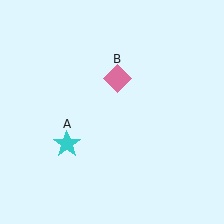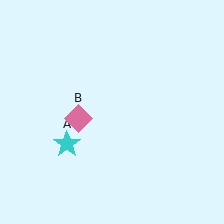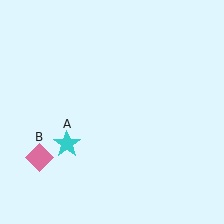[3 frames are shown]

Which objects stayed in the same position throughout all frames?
Cyan star (object A) remained stationary.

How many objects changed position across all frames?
1 object changed position: pink diamond (object B).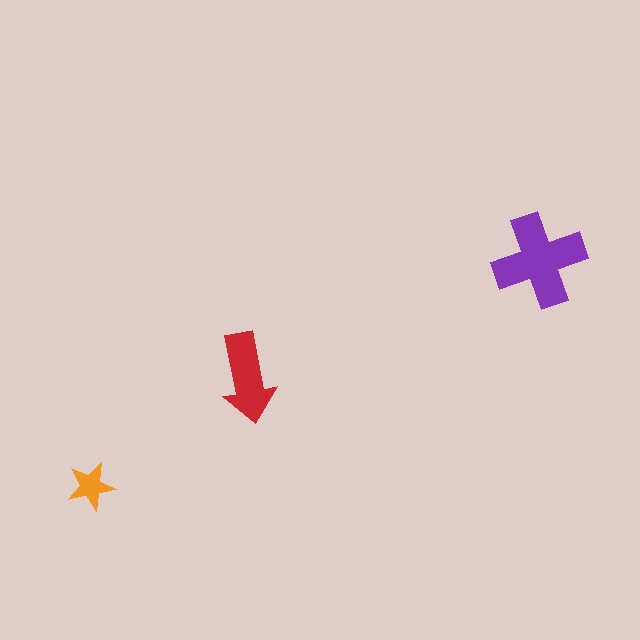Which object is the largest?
The purple cross.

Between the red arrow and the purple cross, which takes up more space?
The purple cross.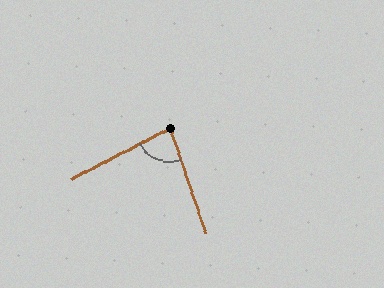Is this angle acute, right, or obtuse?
It is acute.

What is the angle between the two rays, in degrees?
Approximately 81 degrees.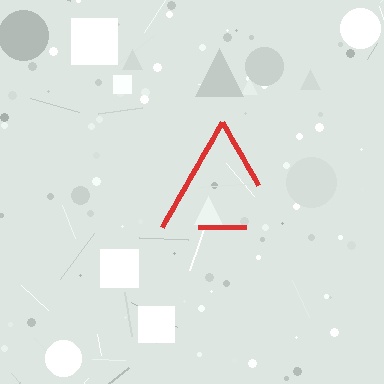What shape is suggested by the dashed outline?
The dashed outline suggests a triangle.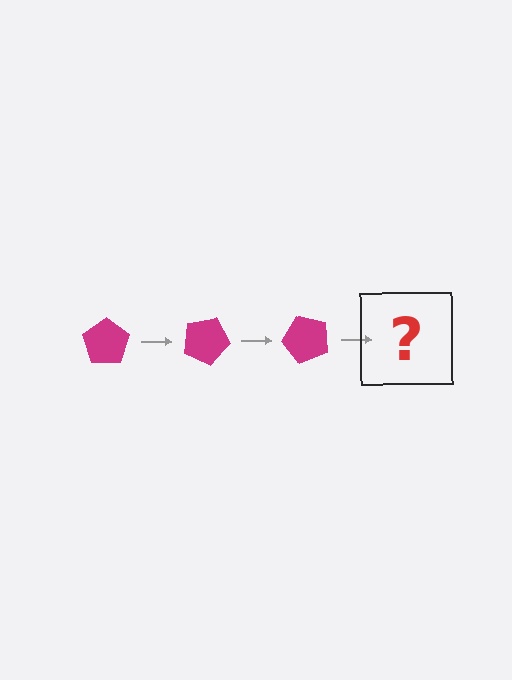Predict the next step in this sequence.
The next step is a magenta pentagon rotated 75 degrees.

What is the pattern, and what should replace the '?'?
The pattern is that the pentagon rotates 25 degrees each step. The '?' should be a magenta pentagon rotated 75 degrees.